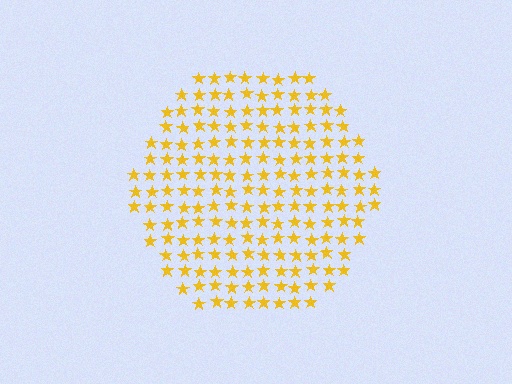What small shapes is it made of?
It is made of small stars.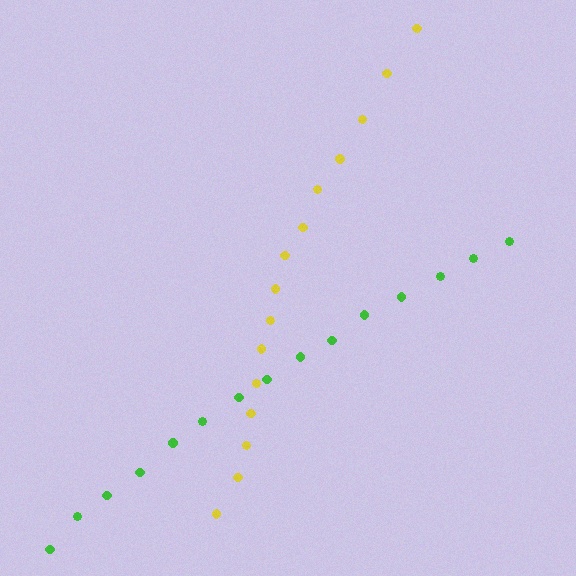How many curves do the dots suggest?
There are 2 distinct paths.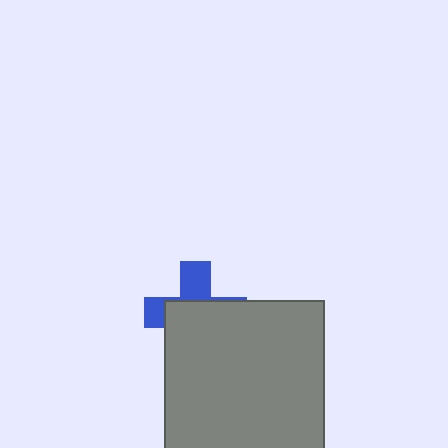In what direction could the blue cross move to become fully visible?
The blue cross could move up. That would shift it out from behind the gray rectangle entirely.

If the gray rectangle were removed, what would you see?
You would see the complete blue cross.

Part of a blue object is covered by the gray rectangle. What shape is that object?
It is a cross.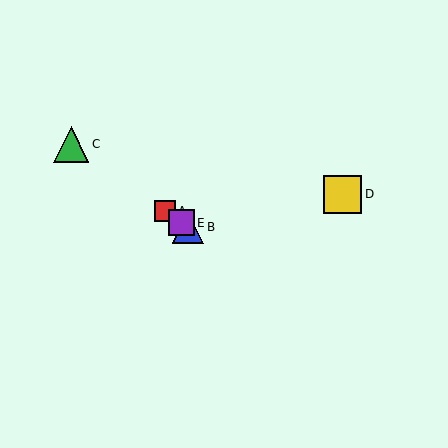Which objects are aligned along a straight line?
Objects A, B, C, E are aligned along a straight line.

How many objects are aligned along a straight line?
4 objects (A, B, C, E) are aligned along a straight line.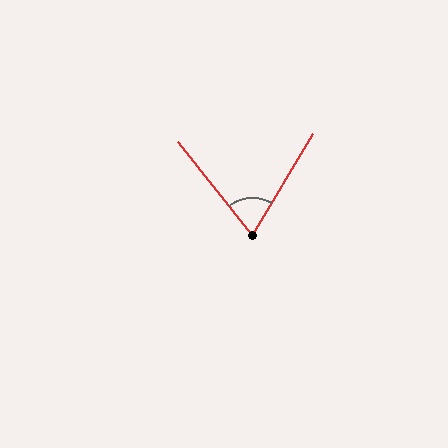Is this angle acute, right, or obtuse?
It is acute.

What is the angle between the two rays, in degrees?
Approximately 69 degrees.